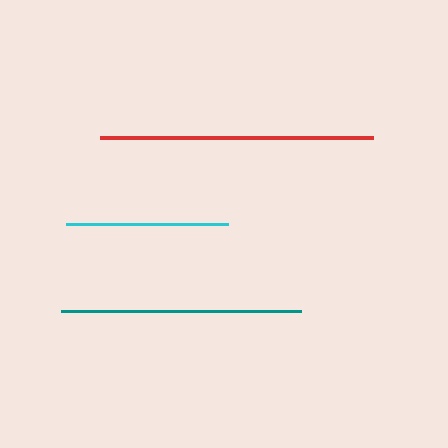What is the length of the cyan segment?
The cyan segment is approximately 162 pixels long.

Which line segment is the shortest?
The cyan line is the shortest at approximately 162 pixels.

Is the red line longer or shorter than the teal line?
The red line is longer than the teal line.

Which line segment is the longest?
The red line is the longest at approximately 273 pixels.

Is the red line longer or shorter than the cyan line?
The red line is longer than the cyan line.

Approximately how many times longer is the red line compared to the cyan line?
The red line is approximately 1.7 times the length of the cyan line.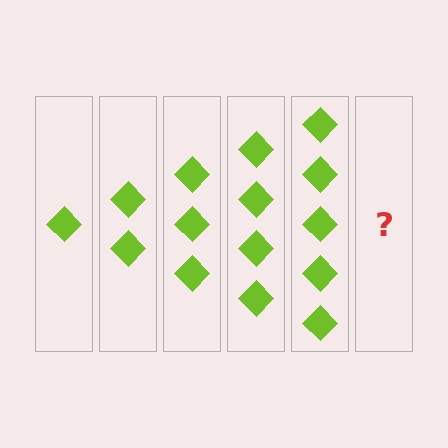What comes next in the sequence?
The next element should be 6 diamonds.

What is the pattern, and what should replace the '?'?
The pattern is that each step adds one more diamond. The '?' should be 6 diamonds.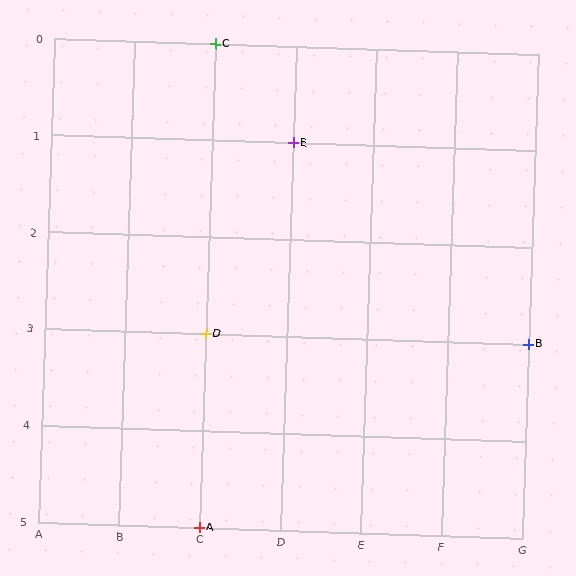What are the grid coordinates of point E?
Point E is at grid coordinates (D, 1).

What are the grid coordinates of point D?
Point D is at grid coordinates (C, 3).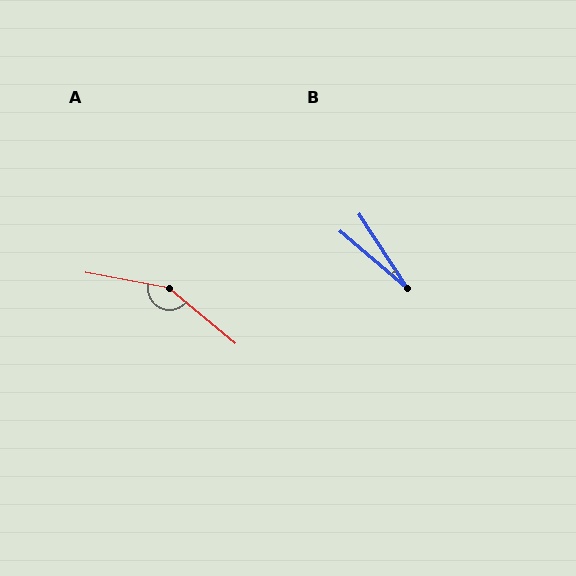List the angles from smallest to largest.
B (17°), A (151°).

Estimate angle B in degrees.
Approximately 17 degrees.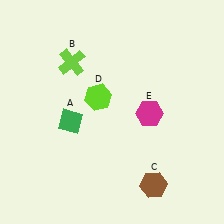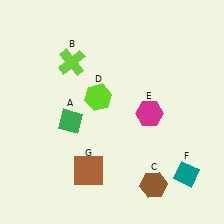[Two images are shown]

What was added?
A teal diamond (F), a brown square (G) were added in Image 2.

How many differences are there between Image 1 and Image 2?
There are 2 differences between the two images.